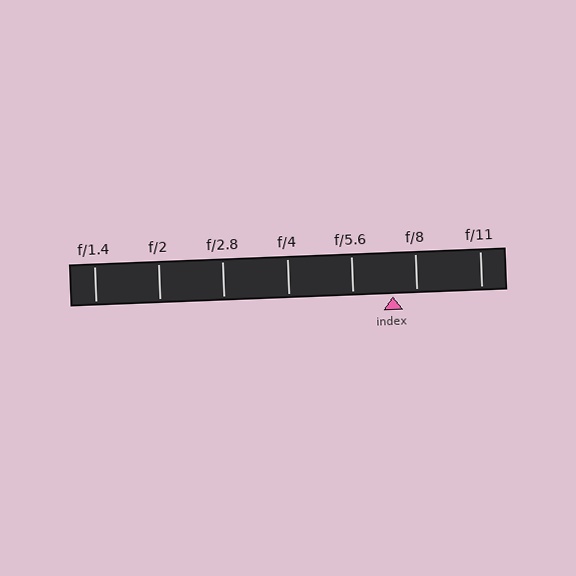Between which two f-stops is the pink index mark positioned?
The index mark is between f/5.6 and f/8.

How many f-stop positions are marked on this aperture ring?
There are 7 f-stop positions marked.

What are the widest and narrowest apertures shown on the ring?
The widest aperture shown is f/1.4 and the narrowest is f/11.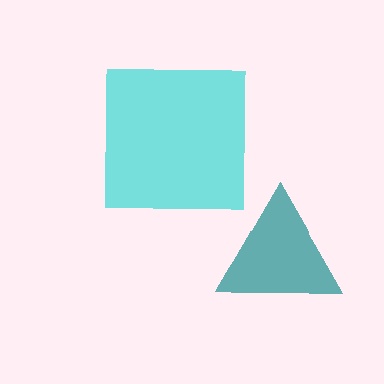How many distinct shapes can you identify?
There are 2 distinct shapes: a cyan square, a teal triangle.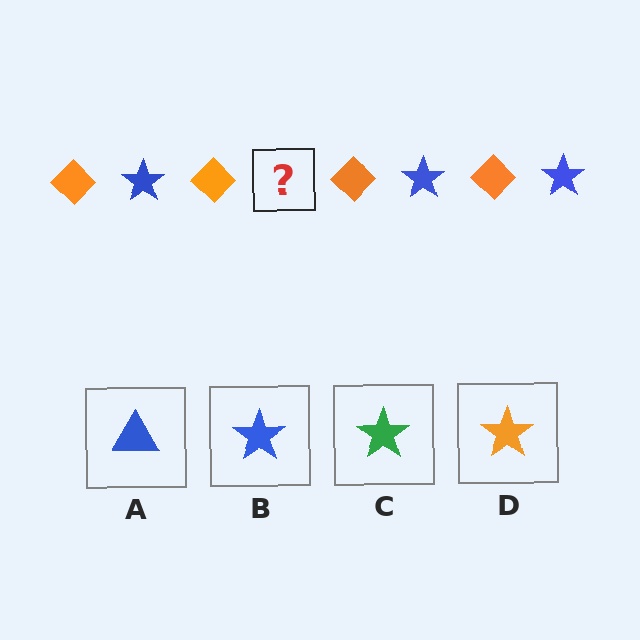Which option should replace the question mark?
Option B.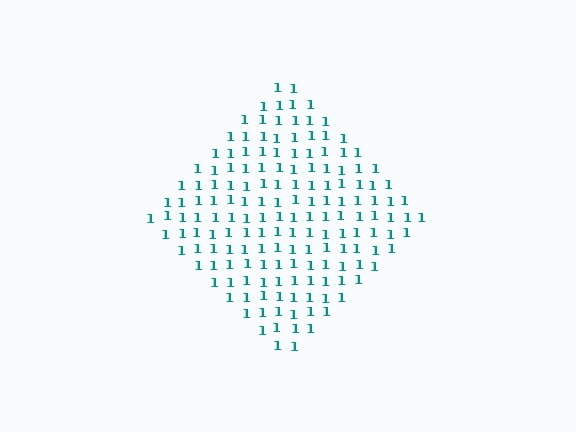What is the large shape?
The large shape is a diamond.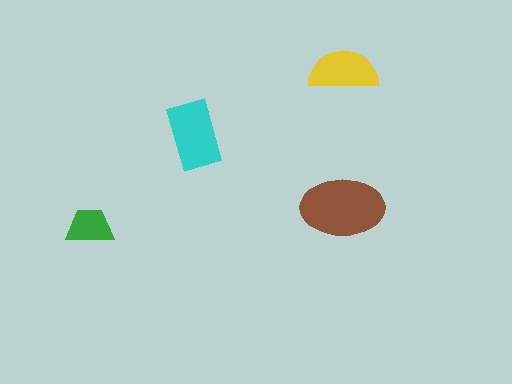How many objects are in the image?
There are 4 objects in the image.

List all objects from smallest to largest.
The green trapezoid, the yellow semicircle, the cyan rectangle, the brown ellipse.